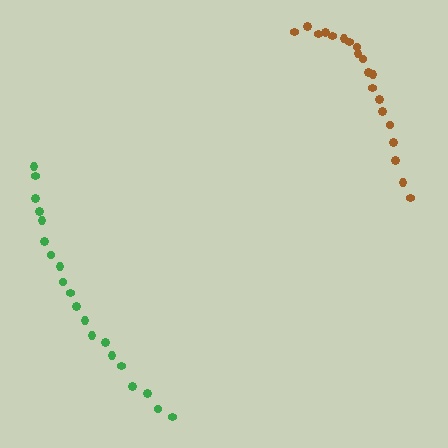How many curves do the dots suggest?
There are 2 distinct paths.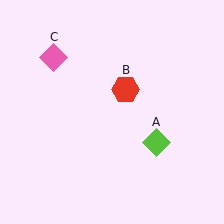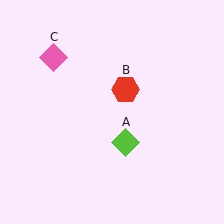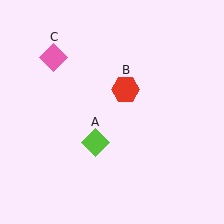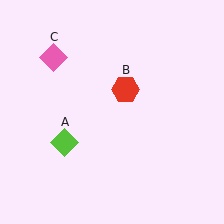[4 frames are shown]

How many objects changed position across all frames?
1 object changed position: lime diamond (object A).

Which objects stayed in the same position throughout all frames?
Red hexagon (object B) and pink diamond (object C) remained stationary.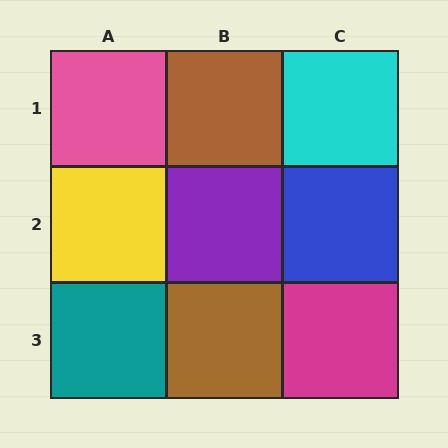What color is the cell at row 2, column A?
Yellow.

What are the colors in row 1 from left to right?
Pink, brown, cyan.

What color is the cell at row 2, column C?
Blue.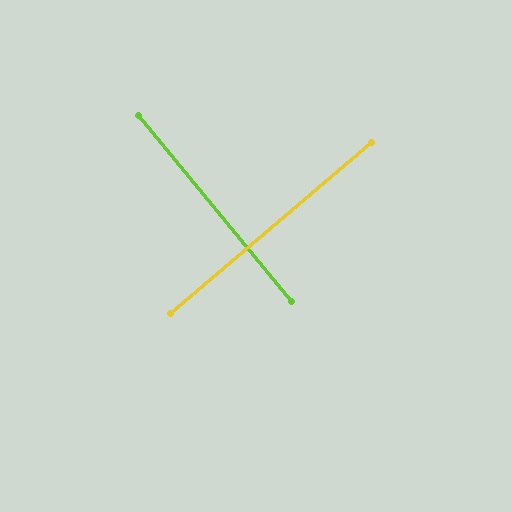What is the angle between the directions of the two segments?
Approximately 89 degrees.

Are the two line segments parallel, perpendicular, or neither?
Perpendicular — they meet at approximately 89°.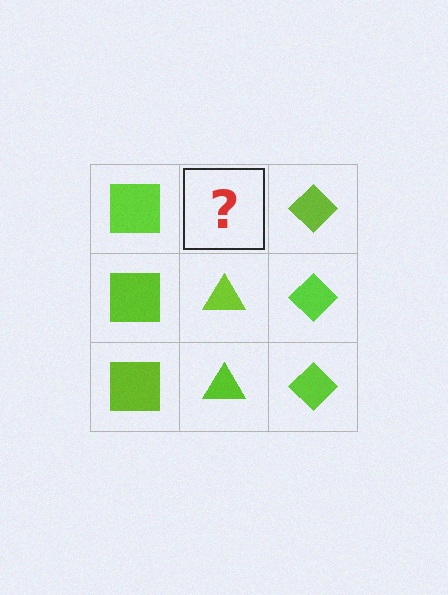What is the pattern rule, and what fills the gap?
The rule is that each column has a consistent shape. The gap should be filled with a lime triangle.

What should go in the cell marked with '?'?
The missing cell should contain a lime triangle.